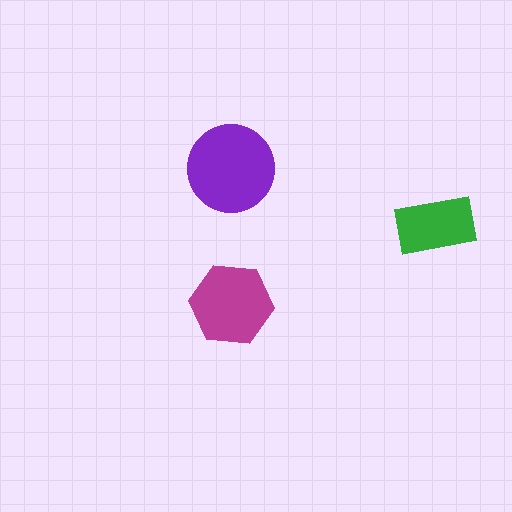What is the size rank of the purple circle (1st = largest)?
1st.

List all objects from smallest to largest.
The green rectangle, the magenta hexagon, the purple circle.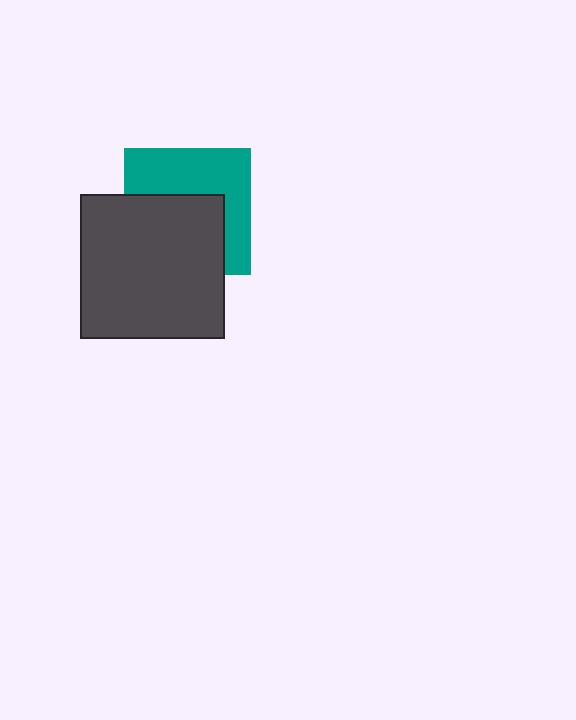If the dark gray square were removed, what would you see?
You would see the complete teal square.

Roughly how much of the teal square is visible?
About half of it is visible (roughly 49%).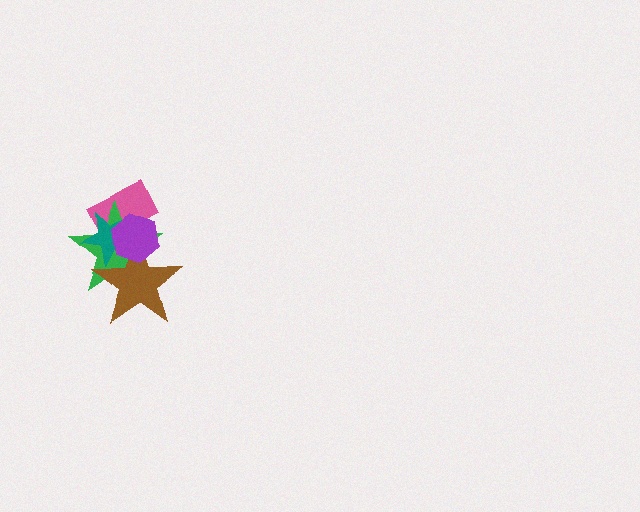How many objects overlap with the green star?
4 objects overlap with the green star.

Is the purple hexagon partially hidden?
No, no other shape covers it.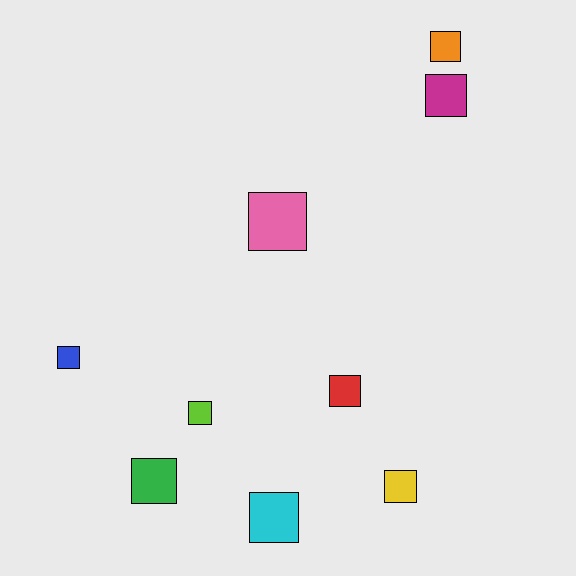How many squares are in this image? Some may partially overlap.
There are 9 squares.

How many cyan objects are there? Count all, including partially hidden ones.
There is 1 cyan object.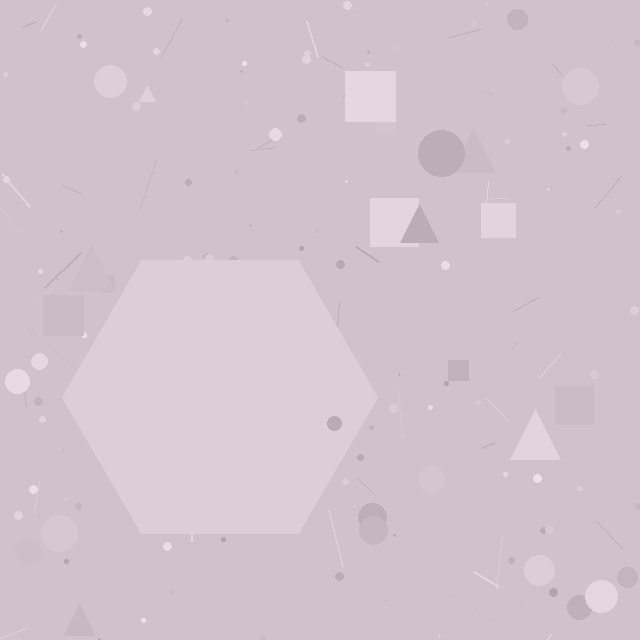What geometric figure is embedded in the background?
A hexagon is embedded in the background.